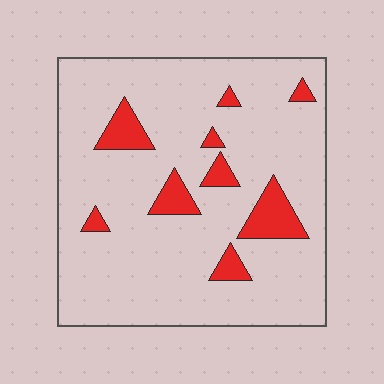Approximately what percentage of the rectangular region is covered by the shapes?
Approximately 10%.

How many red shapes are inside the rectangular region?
9.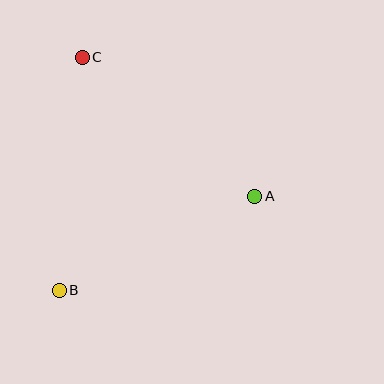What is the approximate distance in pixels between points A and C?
The distance between A and C is approximately 222 pixels.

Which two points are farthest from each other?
Points B and C are farthest from each other.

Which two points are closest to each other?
Points A and B are closest to each other.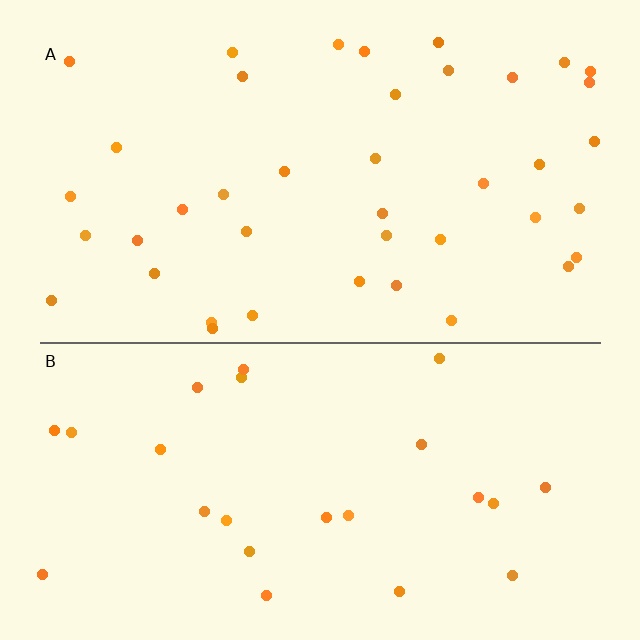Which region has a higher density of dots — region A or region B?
A (the top).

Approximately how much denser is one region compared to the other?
Approximately 1.7× — region A over region B.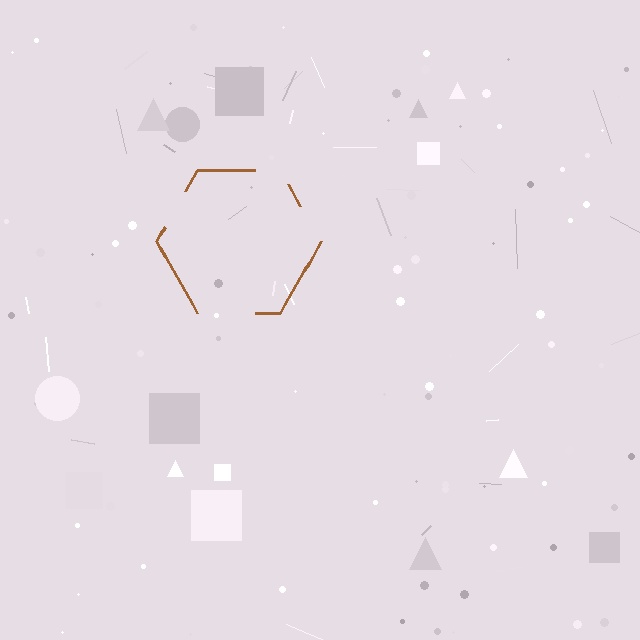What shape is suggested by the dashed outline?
The dashed outline suggests a hexagon.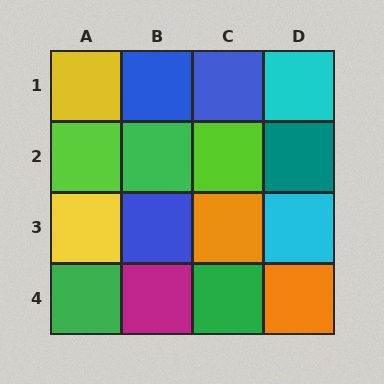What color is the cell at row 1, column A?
Yellow.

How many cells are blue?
3 cells are blue.